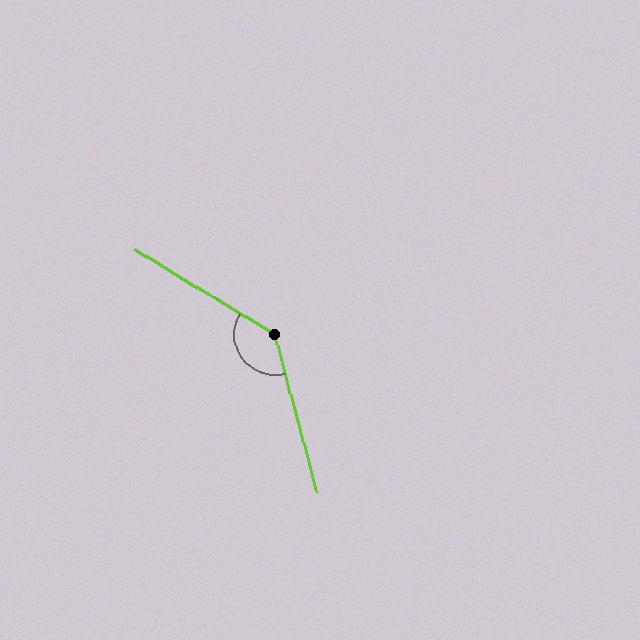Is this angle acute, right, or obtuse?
It is obtuse.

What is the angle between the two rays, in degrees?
Approximately 136 degrees.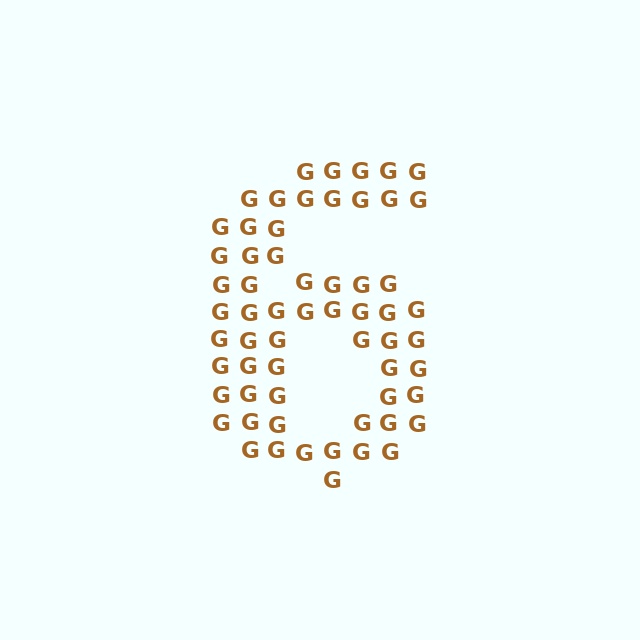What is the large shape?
The large shape is the digit 6.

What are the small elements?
The small elements are letter G's.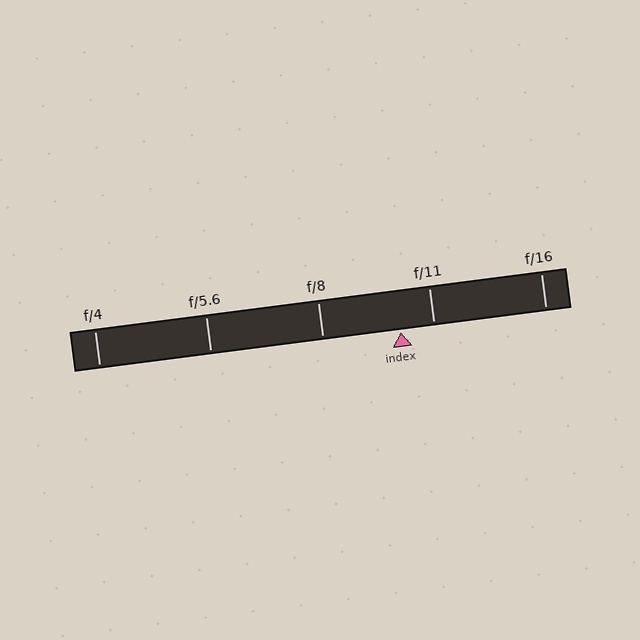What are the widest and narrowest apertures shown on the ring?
The widest aperture shown is f/4 and the narrowest is f/16.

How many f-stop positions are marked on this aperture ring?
There are 5 f-stop positions marked.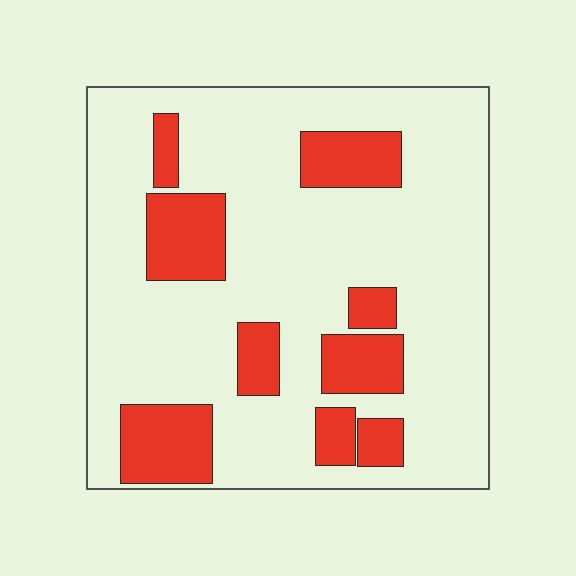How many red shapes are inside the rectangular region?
9.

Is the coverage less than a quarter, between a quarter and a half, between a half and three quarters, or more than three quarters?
Less than a quarter.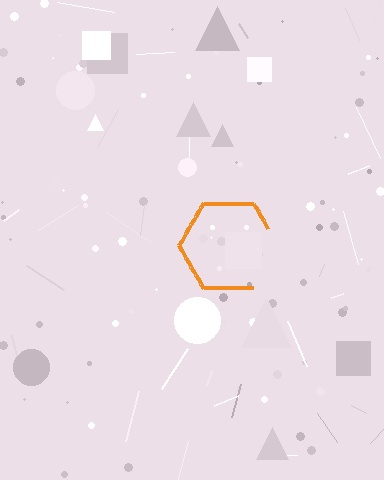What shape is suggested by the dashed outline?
The dashed outline suggests a hexagon.